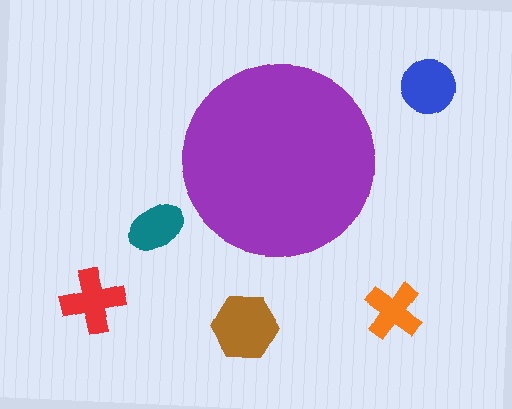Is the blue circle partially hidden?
No, the blue circle is fully visible.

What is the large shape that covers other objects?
A purple circle.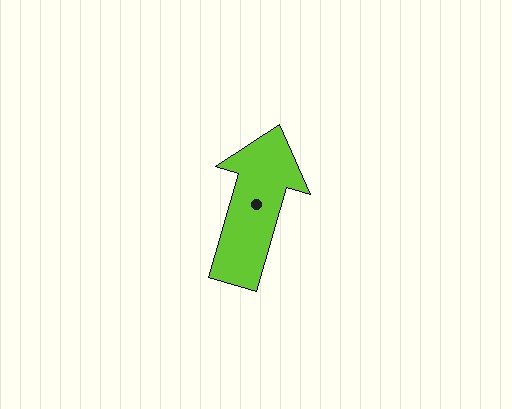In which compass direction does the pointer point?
North.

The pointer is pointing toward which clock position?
Roughly 1 o'clock.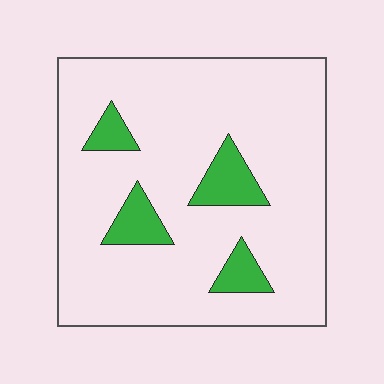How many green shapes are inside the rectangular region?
4.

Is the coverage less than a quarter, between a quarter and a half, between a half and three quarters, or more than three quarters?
Less than a quarter.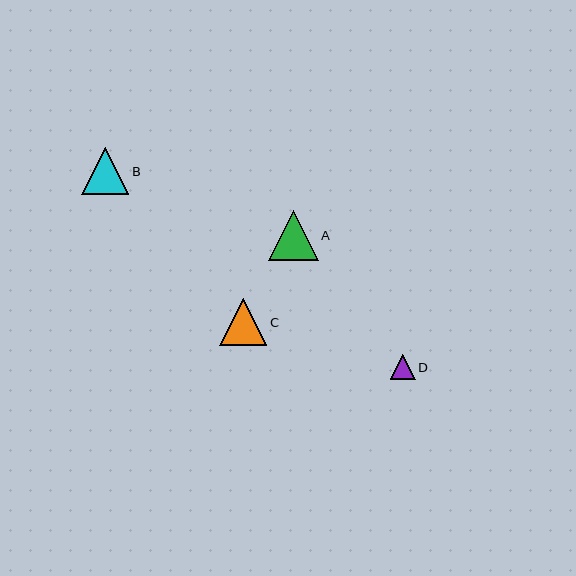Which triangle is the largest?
Triangle A is the largest with a size of approximately 50 pixels.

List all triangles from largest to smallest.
From largest to smallest: A, B, C, D.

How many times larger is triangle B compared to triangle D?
Triangle B is approximately 1.9 times the size of triangle D.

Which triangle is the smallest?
Triangle D is the smallest with a size of approximately 25 pixels.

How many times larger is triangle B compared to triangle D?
Triangle B is approximately 1.9 times the size of triangle D.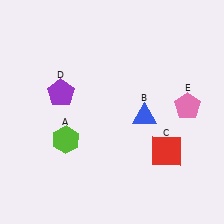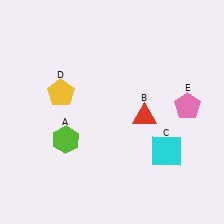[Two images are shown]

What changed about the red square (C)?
In Image 1, C is red. In Image 2, it changed to cyan.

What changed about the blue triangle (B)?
In Image 1, B is blue. In Image 2, it changed to red.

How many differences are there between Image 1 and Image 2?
There are 3 differences between the two images.